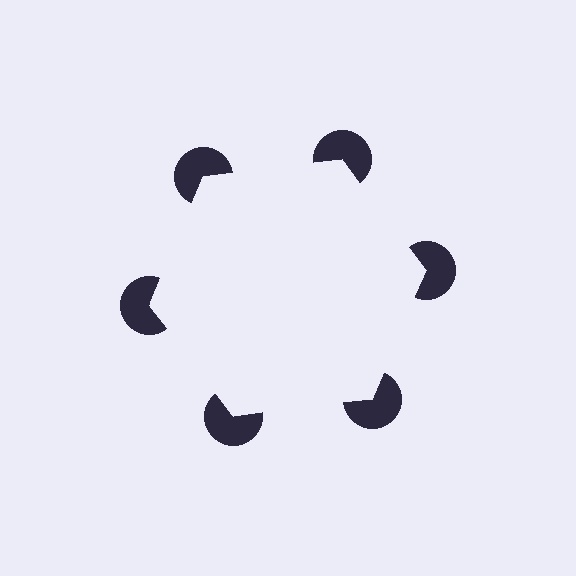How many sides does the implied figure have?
6 sides.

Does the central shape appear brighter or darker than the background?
It typically appears slightly brighter than the background, even though no actual brightness change is drawn.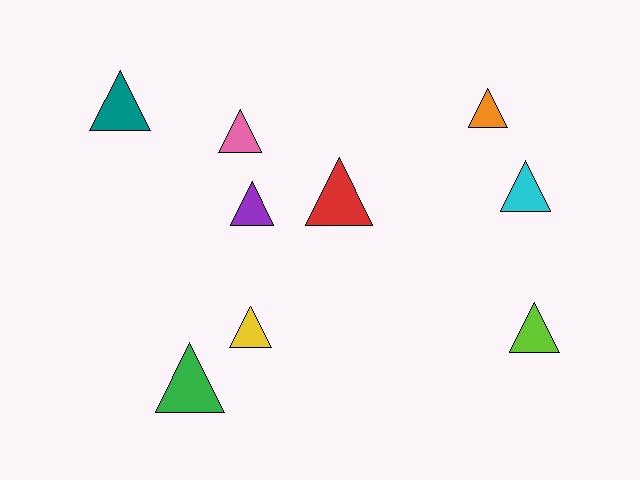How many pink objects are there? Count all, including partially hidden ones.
There is 1 pink object.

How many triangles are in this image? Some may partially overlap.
There are 9 triangles.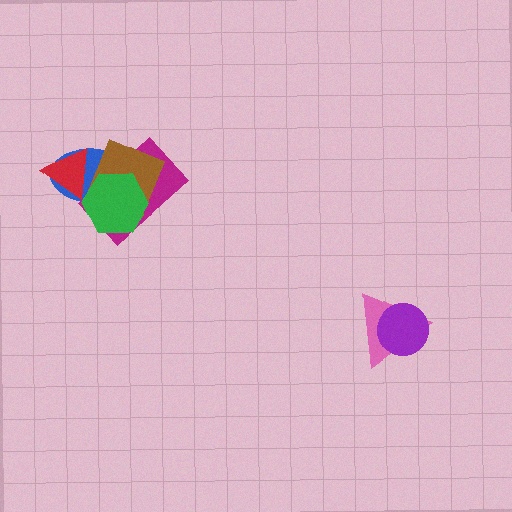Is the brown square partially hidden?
Yes, it is partially covered by another shape.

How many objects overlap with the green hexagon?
4 objects overlap with the green hexagon.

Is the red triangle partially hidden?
Yes, it is partially covered by another shape.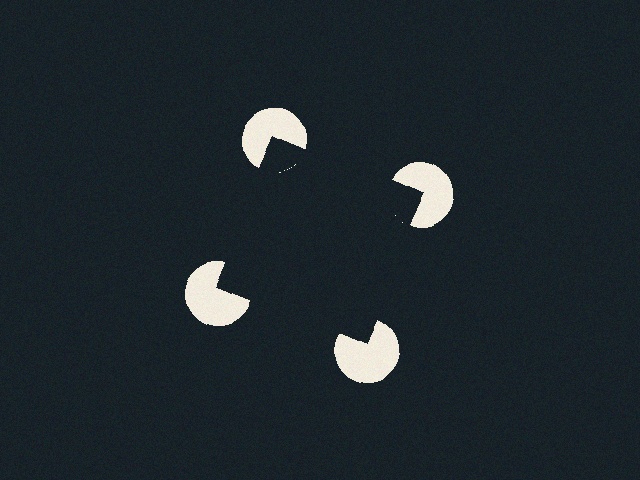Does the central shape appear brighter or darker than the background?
It typically appears slightly darker than the background, even though no actual brightness change is drawn.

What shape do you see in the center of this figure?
An illusory square — its edges are inferred from the aligned wedge cuts in the pac-man discs, not physically drawn.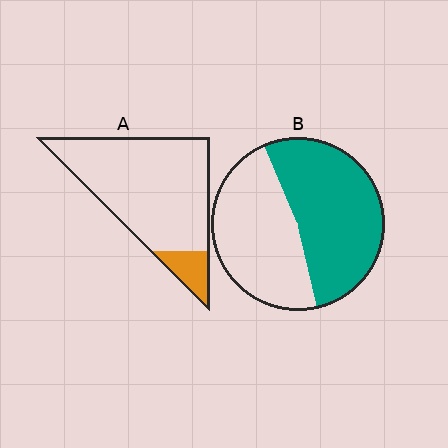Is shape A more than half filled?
No.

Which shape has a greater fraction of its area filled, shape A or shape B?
Shape B.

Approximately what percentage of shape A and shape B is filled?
A is approximately 10% and B is approximately 55%.